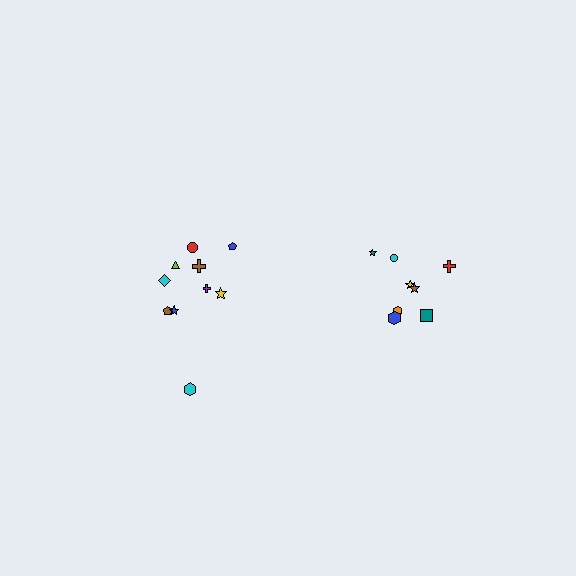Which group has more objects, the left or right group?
The left group.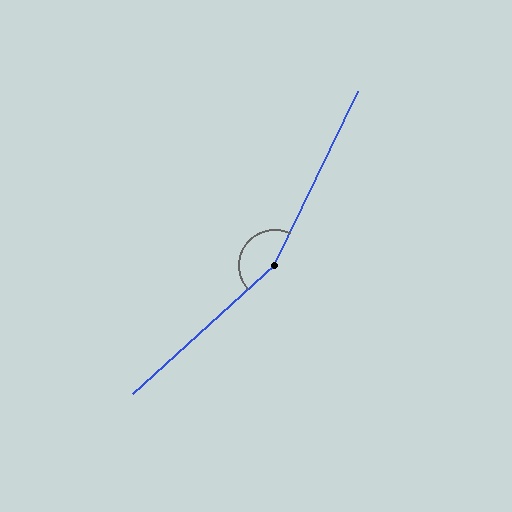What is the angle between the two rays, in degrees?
Approximately 158 degrees.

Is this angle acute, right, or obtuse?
It is obtuse.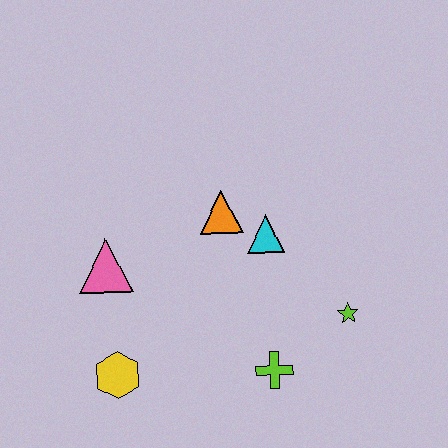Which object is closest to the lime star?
The lime cross is closest to the lime star.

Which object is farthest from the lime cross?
The pink triangle is farthest from the lime cross.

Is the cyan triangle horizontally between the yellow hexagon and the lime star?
Yes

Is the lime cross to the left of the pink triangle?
No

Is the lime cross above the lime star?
No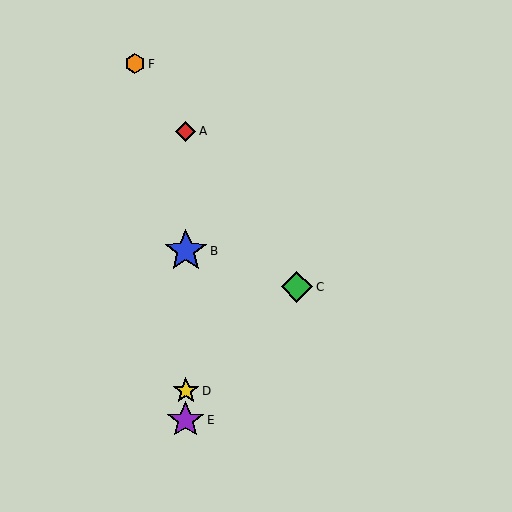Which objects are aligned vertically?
Objects A, B, D, E are aligned vertically.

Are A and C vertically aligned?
No, A is at x≈186 and C is at x≈297.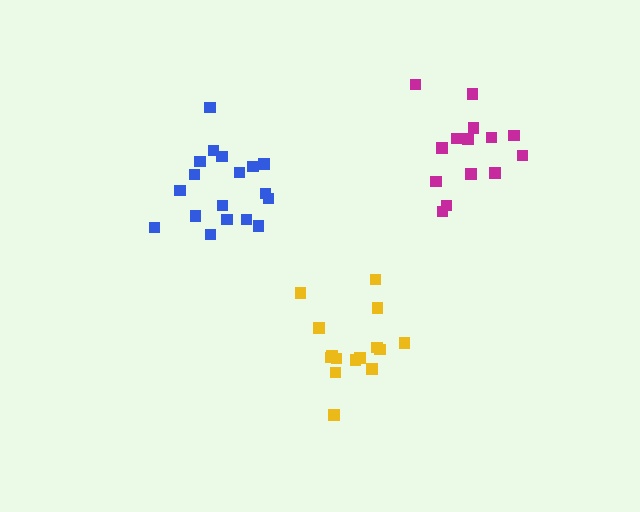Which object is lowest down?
The yellow cluster is bottommost.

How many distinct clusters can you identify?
There are 3 distinct clusters.